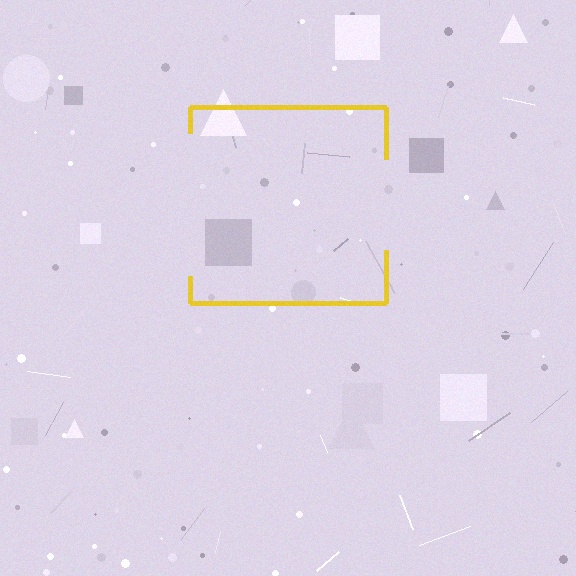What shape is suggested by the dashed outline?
The dashed outline suggests a square.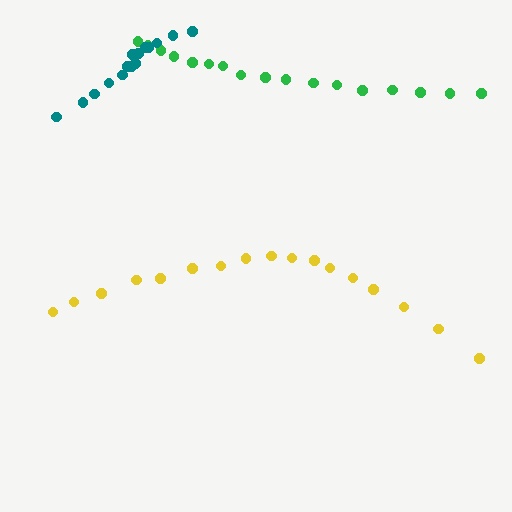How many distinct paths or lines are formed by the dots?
There are 3 distinct paths.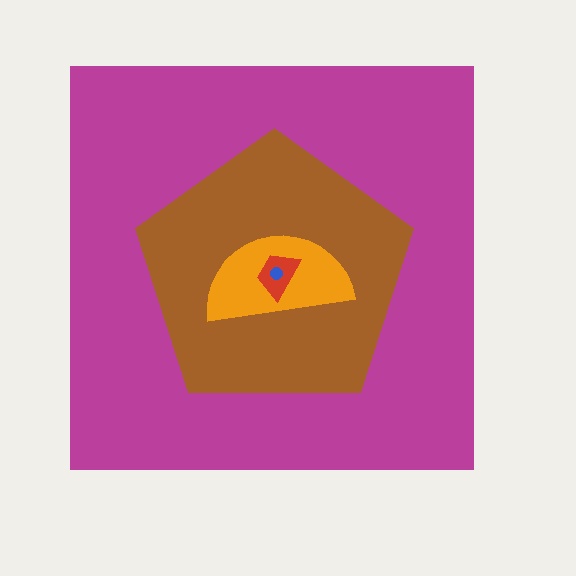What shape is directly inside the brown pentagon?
The orange semicircle.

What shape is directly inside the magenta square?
The brown pentagon.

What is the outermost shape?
The magenta square.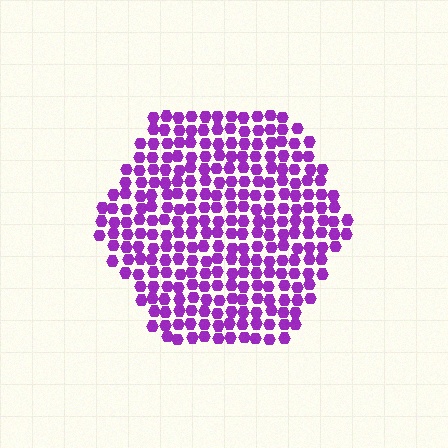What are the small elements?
The small elements are hexagons.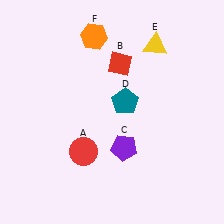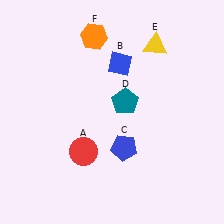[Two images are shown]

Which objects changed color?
B changed from red to blue. C changed from purple to blue.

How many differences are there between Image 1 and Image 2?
There are 2 differences between the two images.